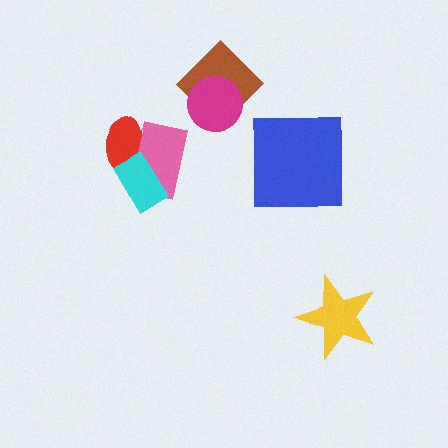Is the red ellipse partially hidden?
Yes, it is partially covered by another shape.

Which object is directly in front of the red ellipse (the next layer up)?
The pink rectangle is directly in front of the red ellipse.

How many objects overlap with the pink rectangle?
2 objects overlap with the pink rectangle.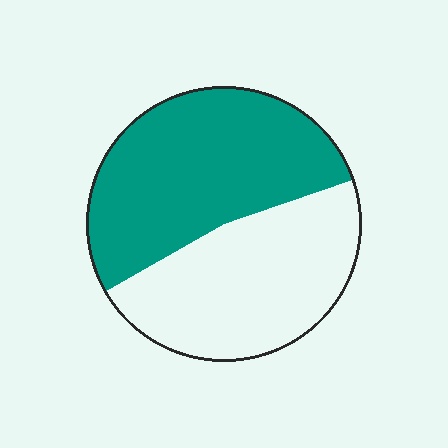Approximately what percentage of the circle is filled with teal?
Approximately 55%.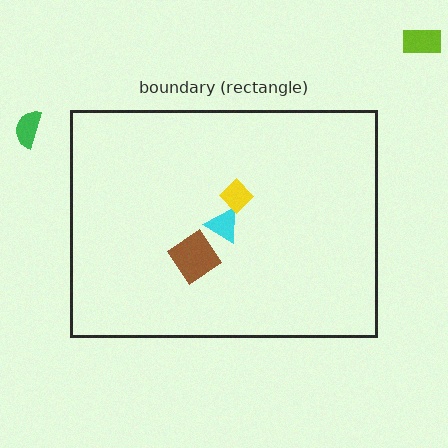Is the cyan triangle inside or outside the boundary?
Inside.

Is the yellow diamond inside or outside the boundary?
Inside.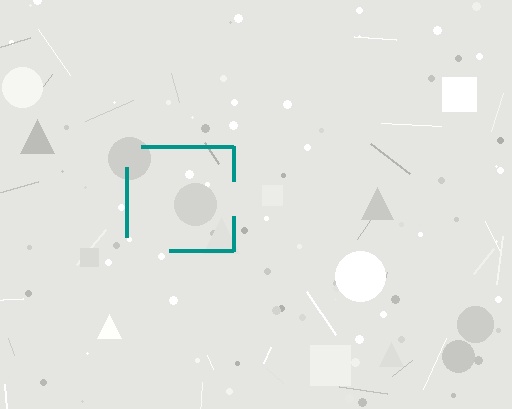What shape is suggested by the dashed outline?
The dashed outline suggests a square.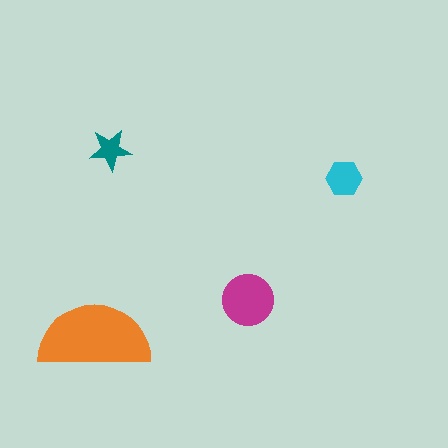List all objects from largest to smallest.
The orange semicircle, the magenta circle, the cyan hexagon, the teal star.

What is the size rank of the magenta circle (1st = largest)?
2nd.